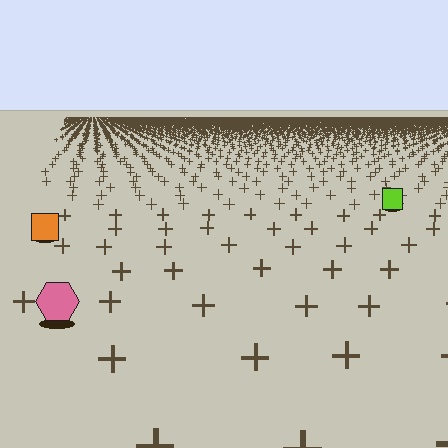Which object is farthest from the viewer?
The lime square is farthest from the viewer. It appears smaller and the ground texture around it is denser.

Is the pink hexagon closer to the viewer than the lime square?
Yes. The pink hexagon is closer — you can tell from the texture gradient: the ground texture is coarser near it.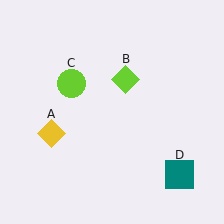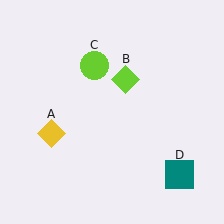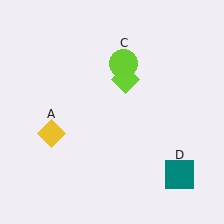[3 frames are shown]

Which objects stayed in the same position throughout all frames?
Yellow diamond (object A) and lime diamond (object B) and teal square (object D) remained stationary.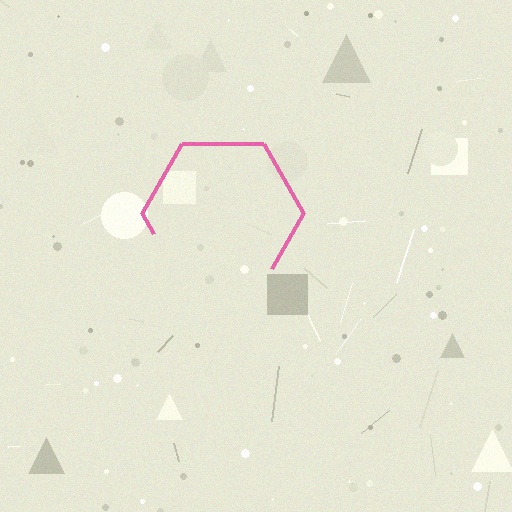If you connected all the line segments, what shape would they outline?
They would outline a hexagon.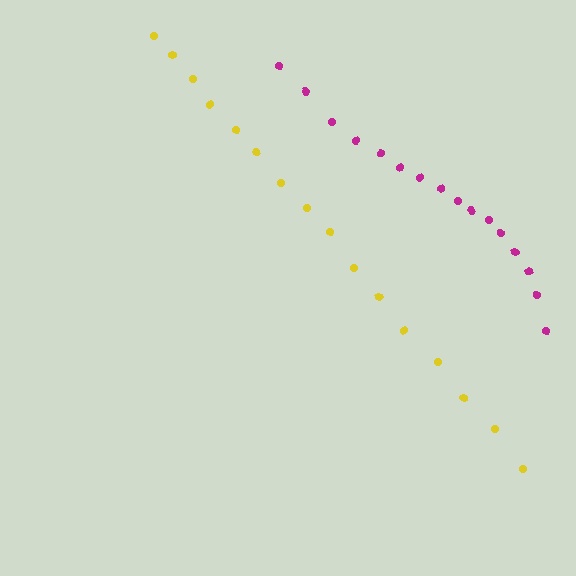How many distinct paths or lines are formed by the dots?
There are 2 distinct paths.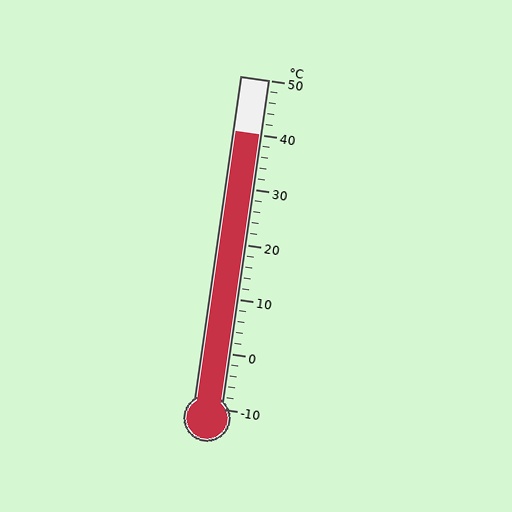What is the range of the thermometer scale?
The thermometer scale ranges from -10°C to 50°C.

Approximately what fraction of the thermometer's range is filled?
The thermometer is filled to approximately 85% of its range.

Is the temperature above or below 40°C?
The temperature is at 40°C.